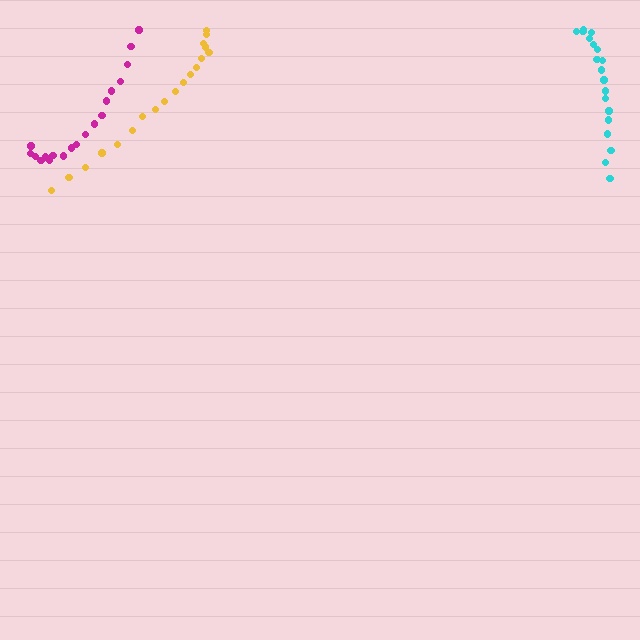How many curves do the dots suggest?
There are 3 distinct paths.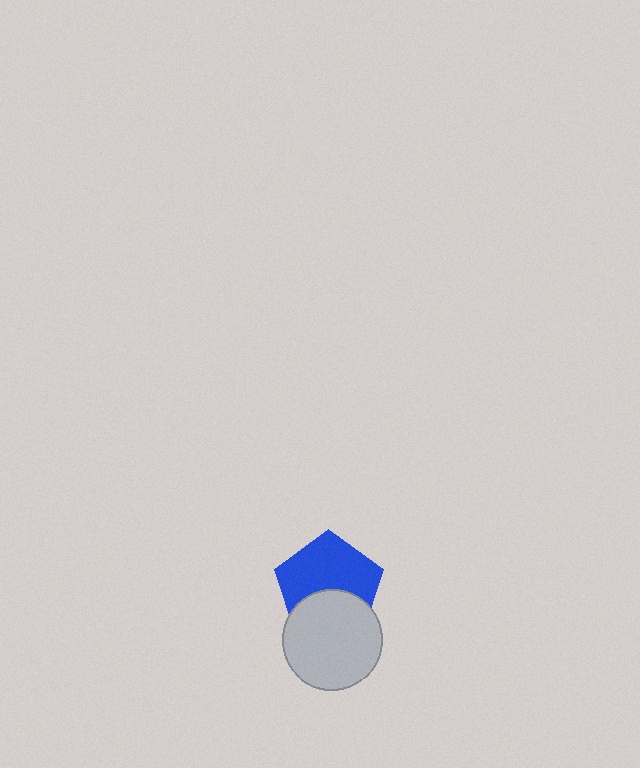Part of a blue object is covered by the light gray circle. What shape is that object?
It is a pentagon.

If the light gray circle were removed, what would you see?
You would see the complete blue pentagon.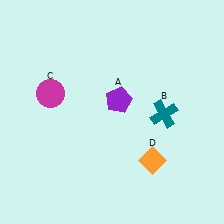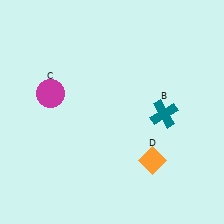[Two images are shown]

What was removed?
The purple pentagon (A) was removed in Image 2.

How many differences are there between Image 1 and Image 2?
There is 1 difference between the two images.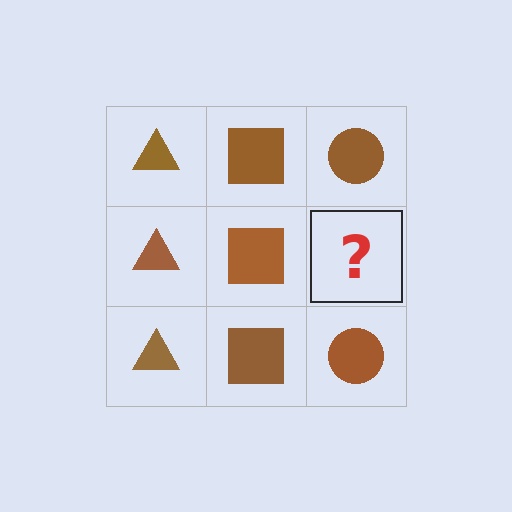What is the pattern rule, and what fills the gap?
The rule is that each column has a consistent shape. The gap should be filled with a brown circle.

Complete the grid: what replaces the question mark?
The question mark should be replaced with a brown circle.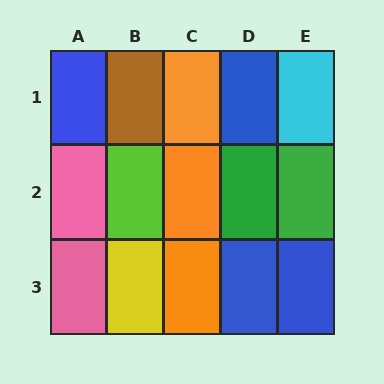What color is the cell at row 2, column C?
Orange.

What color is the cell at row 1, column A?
Blue.